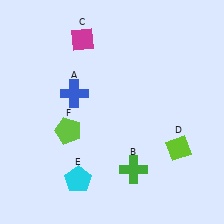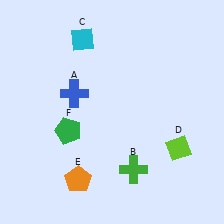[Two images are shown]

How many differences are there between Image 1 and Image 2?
There are 3 differences between the two images.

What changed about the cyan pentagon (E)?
In Image 1, E is cyan. In Image 2, it changed to orange.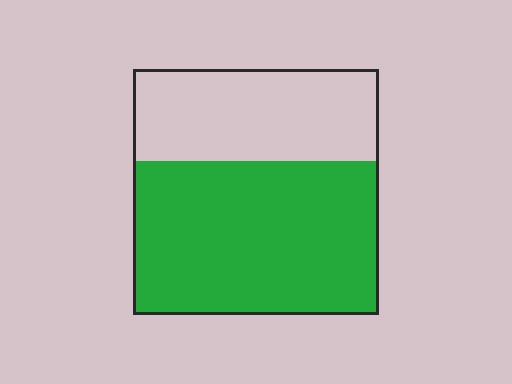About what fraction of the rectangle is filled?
About five eighths (5/8).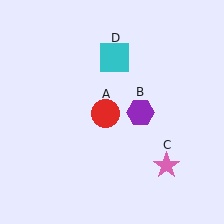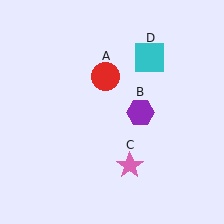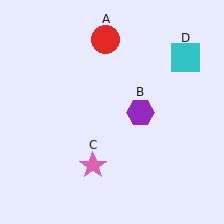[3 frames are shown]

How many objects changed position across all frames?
3 objects changed position: red circle (object A), pink star (object C), cyan square (object D).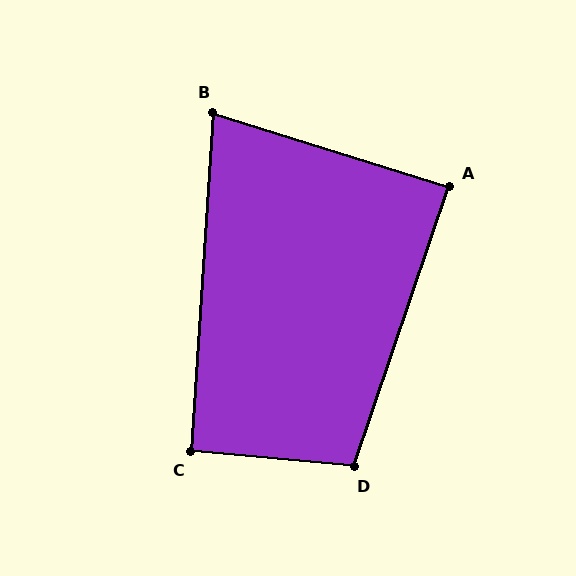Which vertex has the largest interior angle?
D, at approximately 103 degrees.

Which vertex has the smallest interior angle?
B, at approximately 77 degrees.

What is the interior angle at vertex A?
Approximately 89 degrees (approximately right).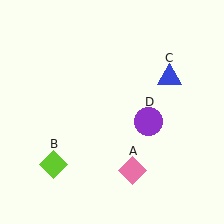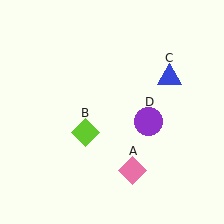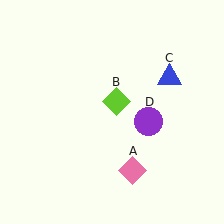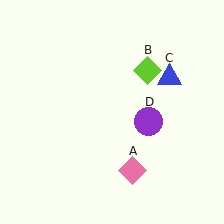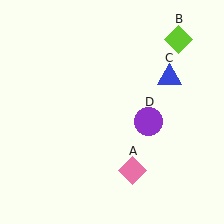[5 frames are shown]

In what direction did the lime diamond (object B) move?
The lime diamond (object B) moved up and to the right.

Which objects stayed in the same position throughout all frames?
Pink diamond (object A) and blue triangle (object C) and purple circle (object D) remained stationary.